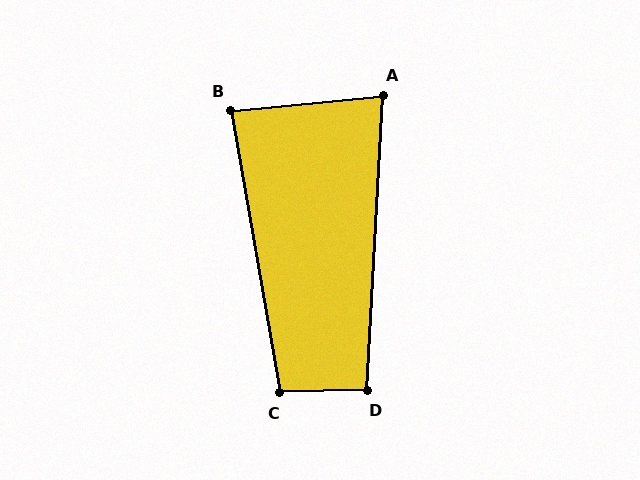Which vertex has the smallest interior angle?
A, at approximately 81 degrees.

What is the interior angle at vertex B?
Approximately 86 degrees (approximately right).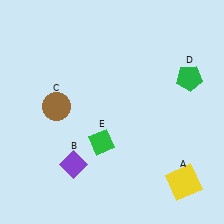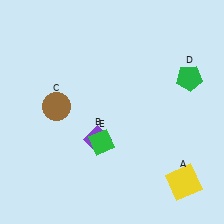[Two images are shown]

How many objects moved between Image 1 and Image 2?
1 object moved between the two images.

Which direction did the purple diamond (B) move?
The purple diamond (B) moved up.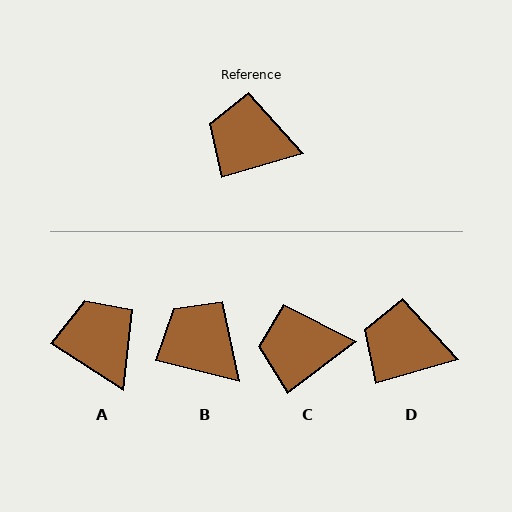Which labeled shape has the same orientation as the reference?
D.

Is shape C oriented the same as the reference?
No, it is off by about 20 degrees.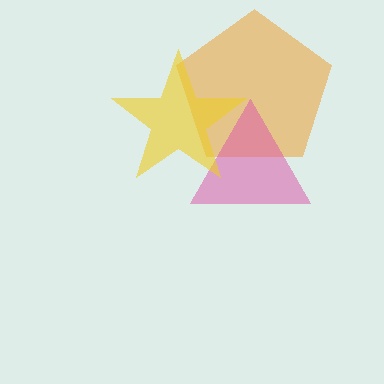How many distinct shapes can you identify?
There are 3 distinct shapes: an orange pentagon, a pink triangle, a yellow star.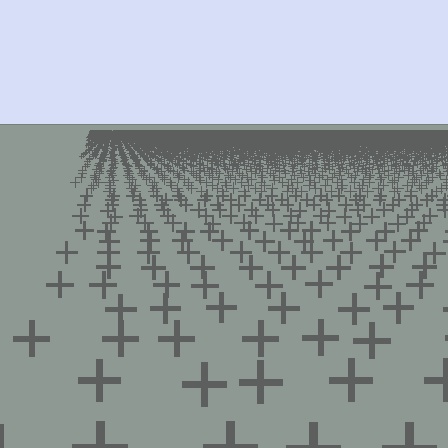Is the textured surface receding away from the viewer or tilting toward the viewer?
The surface is receding away from the viewer. Texture elements get smaller and denser toward the top.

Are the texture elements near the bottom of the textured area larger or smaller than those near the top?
Larger. Near the bottom, elements are closer to the viewer and appear at a bigger on-screen size.